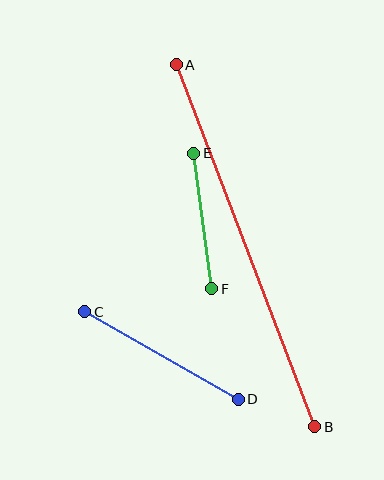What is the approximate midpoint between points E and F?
The midpoint is at approximately (203, 221) pixels.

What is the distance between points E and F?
The distance is approximately 137 pixels.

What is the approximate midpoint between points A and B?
The midpoint is at approximately (246, 246) pixels.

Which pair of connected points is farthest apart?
Points A and B are farthest apart.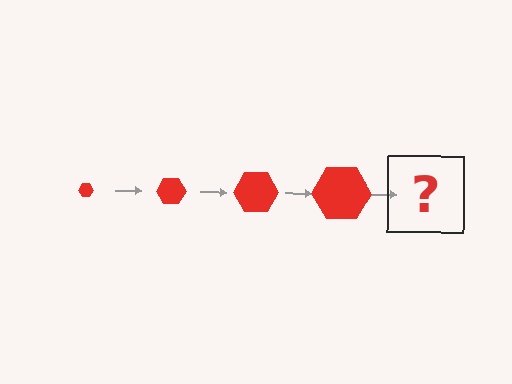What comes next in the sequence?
The next element should be a red hexagon, larger than the previous one.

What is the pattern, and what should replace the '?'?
The pattern is that the hexagon gets progressively larger each step. The '?' should be a red hexagon, larger than the previous one.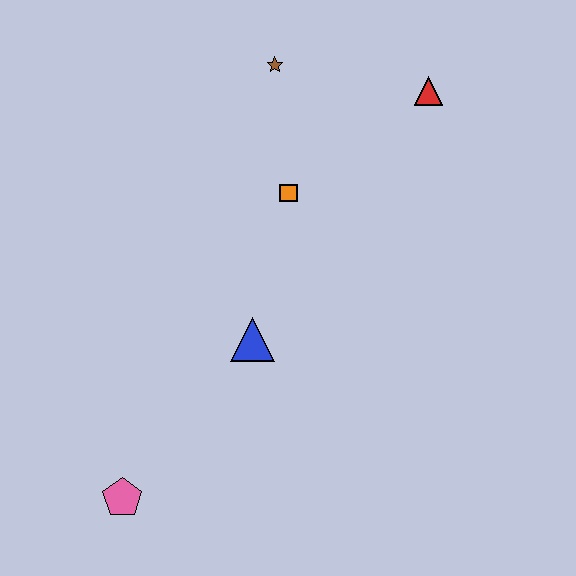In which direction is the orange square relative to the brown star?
The orange square is below the brown star.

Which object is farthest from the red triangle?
The pink pentagon is farthest from the red triangle.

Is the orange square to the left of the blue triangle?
No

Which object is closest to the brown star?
The orange square is closest to the brown star.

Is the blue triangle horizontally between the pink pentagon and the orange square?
Yes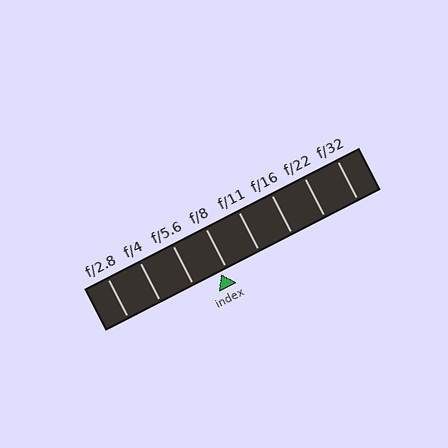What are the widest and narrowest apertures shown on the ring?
The widest aperture shown is f/2.8 and the narrowest is f/32.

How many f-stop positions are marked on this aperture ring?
There are 8 f-stop positions marked.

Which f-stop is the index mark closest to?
The index mark is closest to f/8.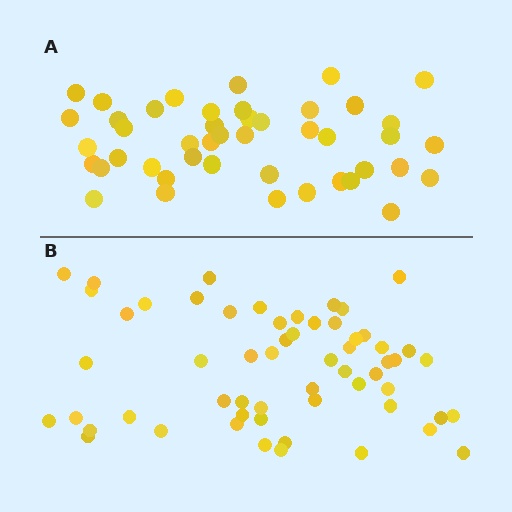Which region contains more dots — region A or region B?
Region B (the bottom region) has more dots.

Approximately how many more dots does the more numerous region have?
Region B has approximately 15 more dots than region A.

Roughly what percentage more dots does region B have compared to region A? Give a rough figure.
About 30% more.